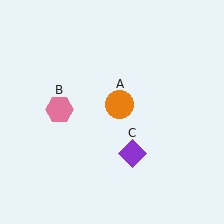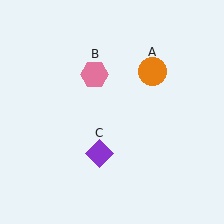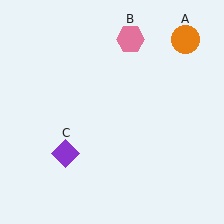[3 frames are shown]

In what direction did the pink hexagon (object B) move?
The pink hexagon (object B) moved up and to the right.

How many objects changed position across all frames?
3 objects changed position: orange circle (object A), pink hexagon (object B), purple diamond (object C).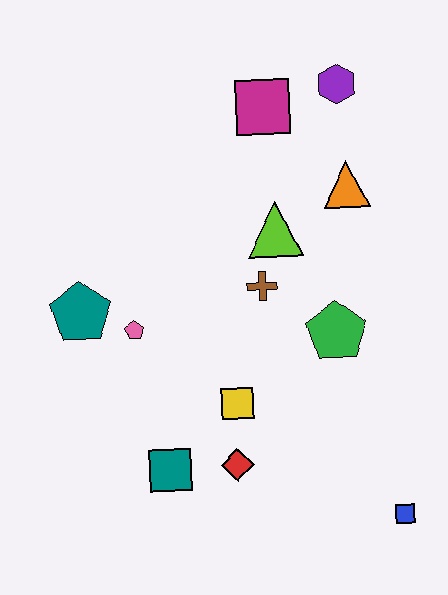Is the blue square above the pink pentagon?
No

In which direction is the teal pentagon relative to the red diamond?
The teal pentagon is above the red diamond.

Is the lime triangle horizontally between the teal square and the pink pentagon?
No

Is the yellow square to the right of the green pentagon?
No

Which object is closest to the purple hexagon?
The magenta square is closest to the purple hexagon.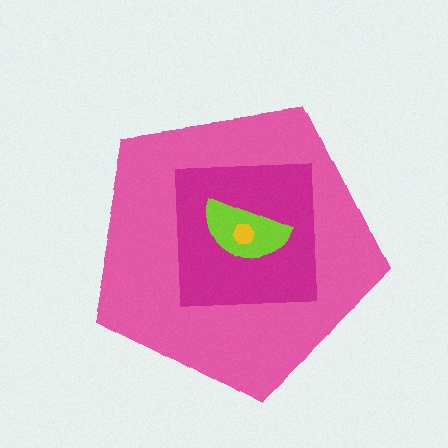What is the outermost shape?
The pink pentagon.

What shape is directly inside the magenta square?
The lime semicircle.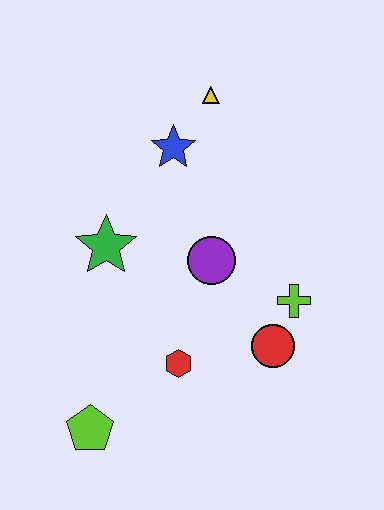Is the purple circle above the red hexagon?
Yes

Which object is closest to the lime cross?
The red circle is closest to the lime cross.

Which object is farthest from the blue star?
The lime pentagon is farthest from the blue star.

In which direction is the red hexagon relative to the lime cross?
The red hexagon is to the left of the lime cross.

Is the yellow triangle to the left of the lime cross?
Yes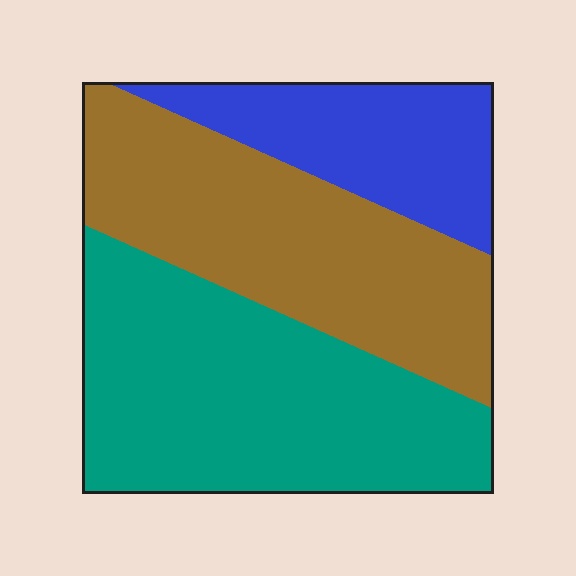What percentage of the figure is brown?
Brown covers about 35% of the figure.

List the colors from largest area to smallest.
From largest to smallest: teal, brown, blue.